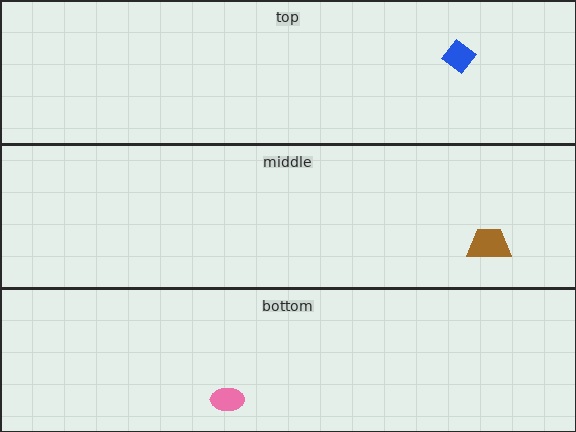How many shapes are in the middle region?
1.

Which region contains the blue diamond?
The top region.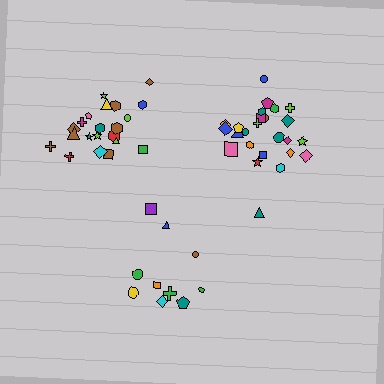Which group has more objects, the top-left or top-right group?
The top-right group.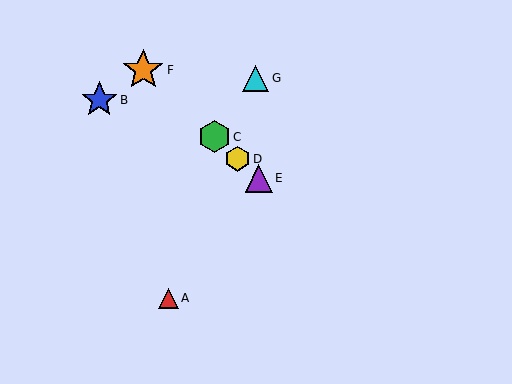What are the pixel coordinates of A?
Object A is at (168, 298).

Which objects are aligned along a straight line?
Objects C, D, E, F are aligned along a straight line.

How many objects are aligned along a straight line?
4 objects (C, D, E, F) are aligned along a straight line.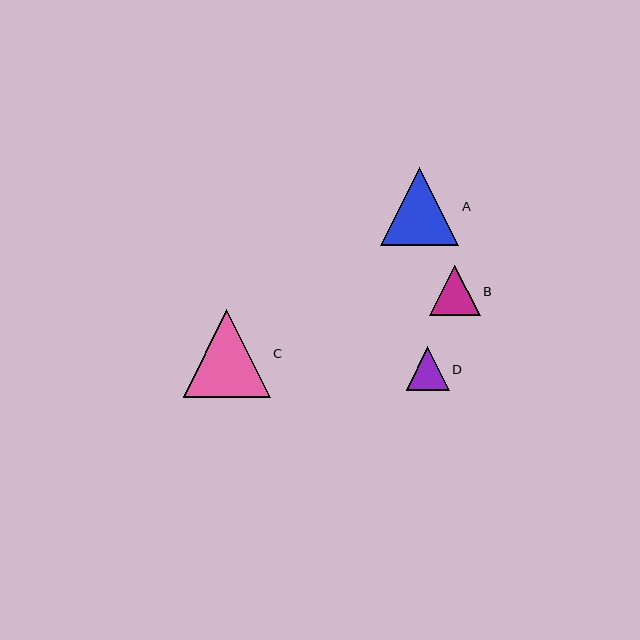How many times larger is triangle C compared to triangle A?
Triangle C is approximately 1.1 times the size of triangle A.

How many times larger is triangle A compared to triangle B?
Triangle A is approximately 1.5 times the size of triangle B.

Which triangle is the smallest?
Triangle D is the smallest with a size of approximately 43 pixels.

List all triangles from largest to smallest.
From largest to smallest: C, A, B, D.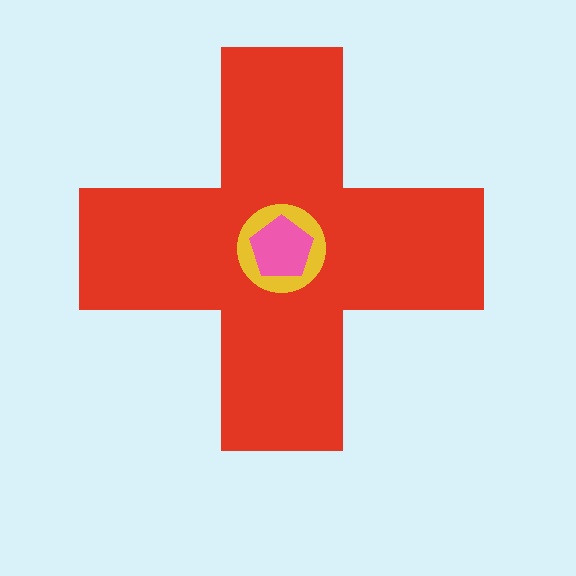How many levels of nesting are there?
3.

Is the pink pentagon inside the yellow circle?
Yes.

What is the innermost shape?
The pink pentagon.